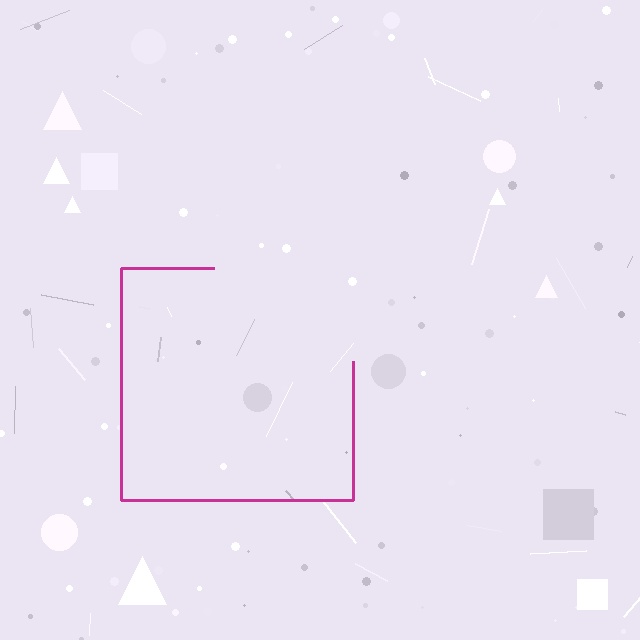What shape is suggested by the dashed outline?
The dashed outline suggests a square.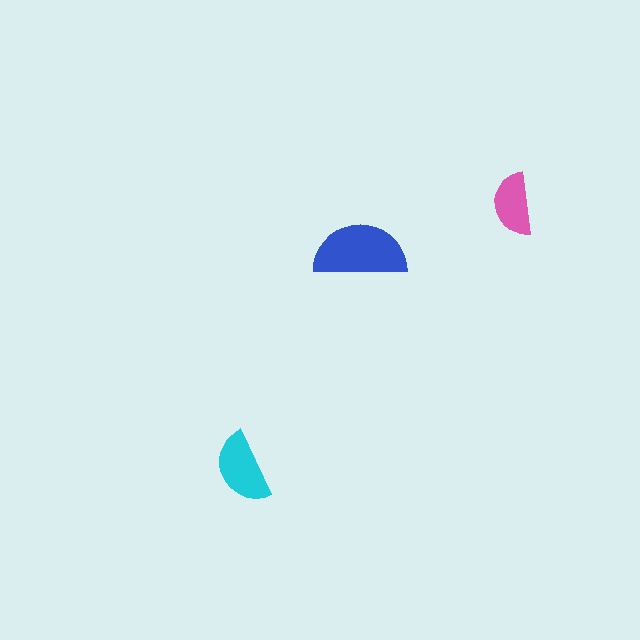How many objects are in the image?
There are 3 objects in the image.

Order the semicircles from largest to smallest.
the blue one, the cyan one, the pink one.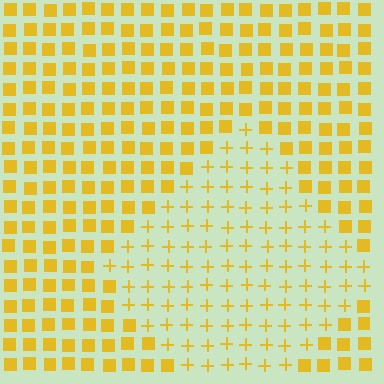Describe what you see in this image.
The image is filled with small yellow elements arranged in a uniform grid. A diamond-shaped region contains plus signs, while the surrounding area contains squares. The boundary is defined purely by the change in element shape.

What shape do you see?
I see a diamond.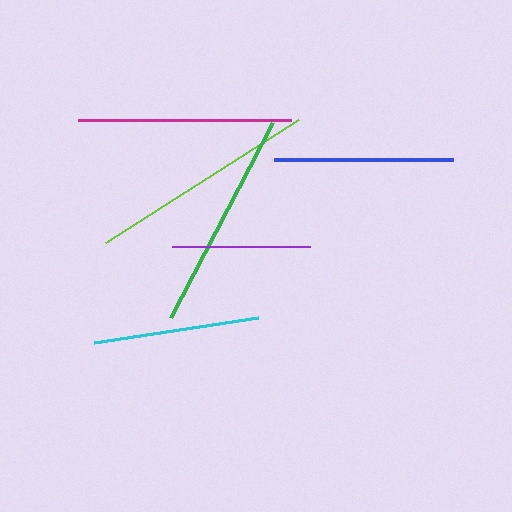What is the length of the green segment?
The green segment is approximately 220 pixels long.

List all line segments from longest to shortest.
From longest to shortest: lime, green, magenta, blue, cyan, purple.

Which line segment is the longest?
The lime line is the longest at approximately 228 pixels.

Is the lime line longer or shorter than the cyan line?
The lime line is longer than the cyan line.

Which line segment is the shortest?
The purple line is the shortest at approximately 138 pixels.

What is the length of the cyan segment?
The cyan segment is approximately 166 pixels long.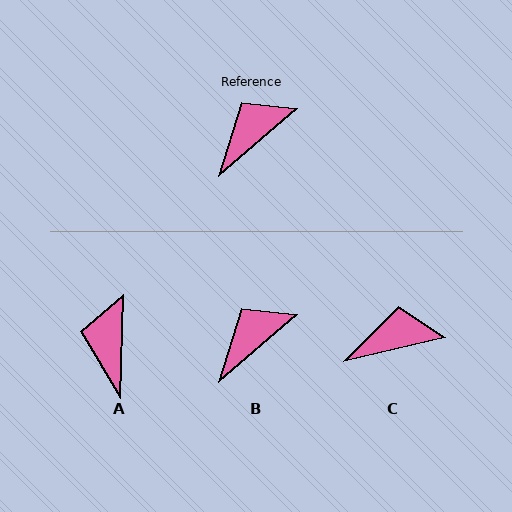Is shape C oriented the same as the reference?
No, it is off by about 28 degrees.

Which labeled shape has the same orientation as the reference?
B.